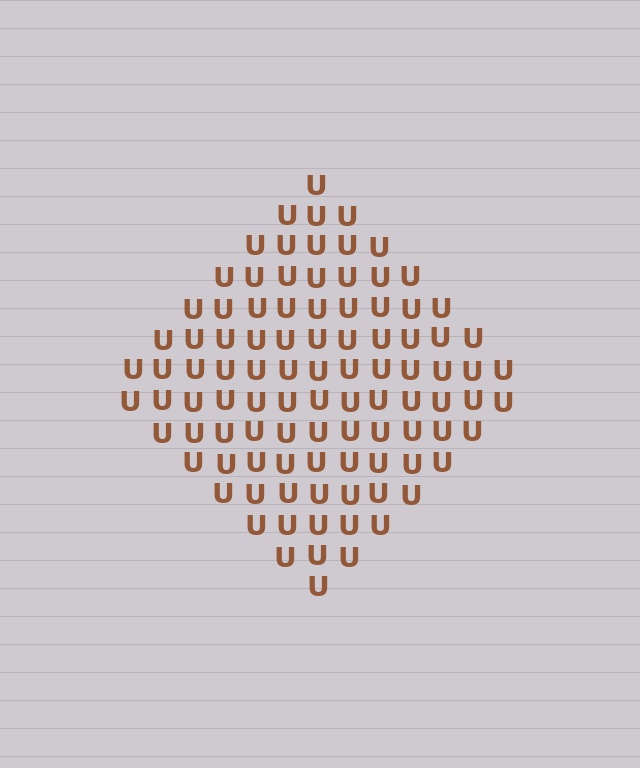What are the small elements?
The small elements are letter U's.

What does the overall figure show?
The overall figure shows a diamond.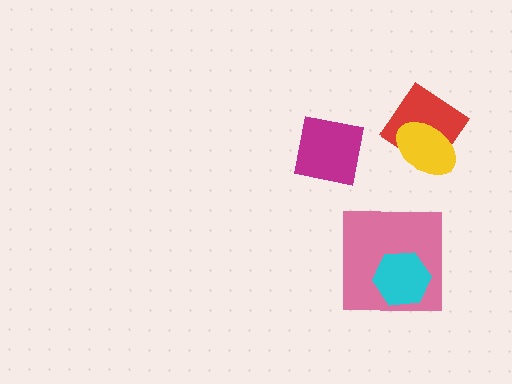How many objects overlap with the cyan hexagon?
1 object overlaps with the cyan hexagon.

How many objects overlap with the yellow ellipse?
1 object overlaps with the yellow ellipse.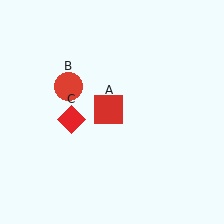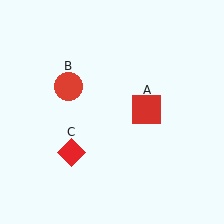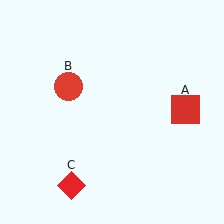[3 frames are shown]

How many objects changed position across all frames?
2 objects changed position: red square (object A), red diamond (object C).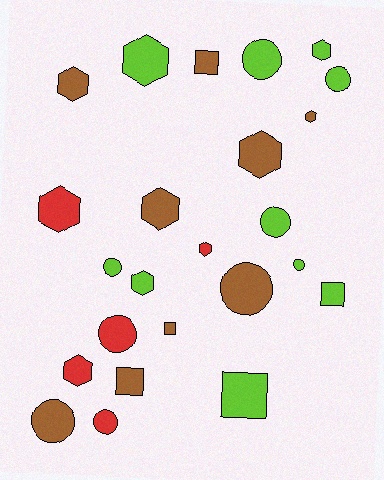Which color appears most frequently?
Lime, with 10 objects.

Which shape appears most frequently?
Hexagon, with 10 objects.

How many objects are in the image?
There are 24 objects.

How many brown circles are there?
There are 2 brown circles.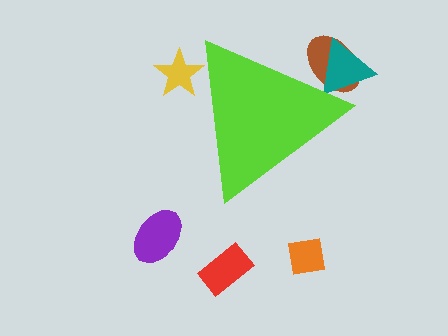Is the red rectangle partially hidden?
No, the red rectangle is fully visible.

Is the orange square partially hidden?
No, the orange square is fully visible.